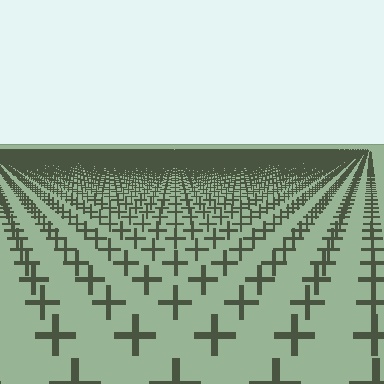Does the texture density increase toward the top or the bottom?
Density increases toward the top.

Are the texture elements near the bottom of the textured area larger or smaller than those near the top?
Larger. Near the bottom, elements are closer to the viewer and appear at a bigger on-screen size.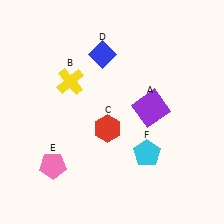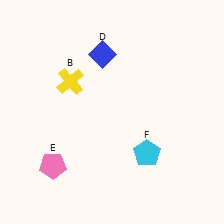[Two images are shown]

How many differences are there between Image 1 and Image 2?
There are 2 differences between the two images.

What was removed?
The purple square (A), the red hexagon (C) were removed in Image 2.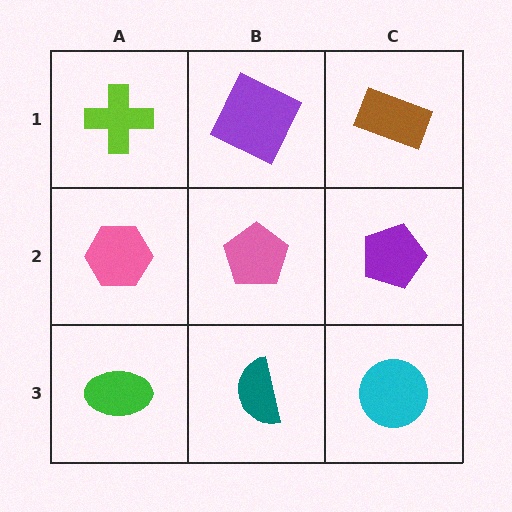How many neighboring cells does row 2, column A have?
3.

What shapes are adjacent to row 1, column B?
A pink pentagon (row 2, column B), a lime cross (row 1, column A), a brown rectangle (row 1, column C).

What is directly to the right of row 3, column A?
A teal semicircle.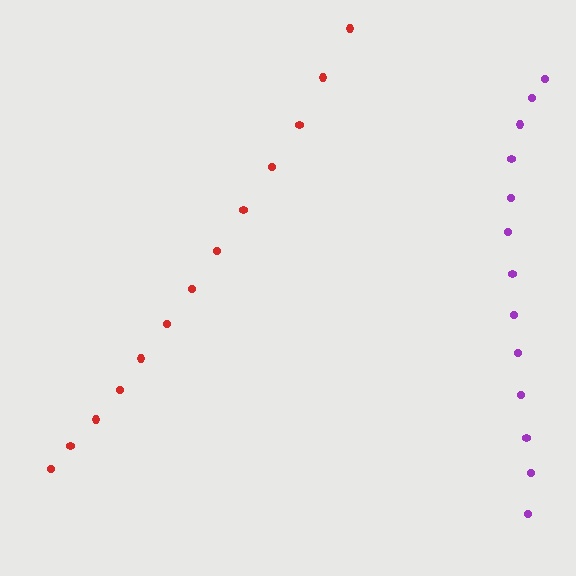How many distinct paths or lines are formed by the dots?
There are 2 distinct paths.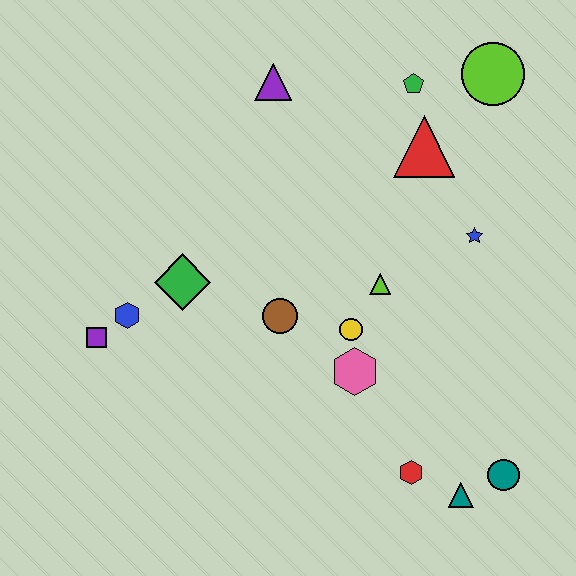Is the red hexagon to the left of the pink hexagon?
No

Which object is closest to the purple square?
The blue hexagon is closest to the purple square.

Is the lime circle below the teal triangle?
No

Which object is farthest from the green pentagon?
The teal triangle is farthest from the green pentagon.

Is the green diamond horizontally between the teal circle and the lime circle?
No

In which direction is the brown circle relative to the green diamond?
The brown circle is to the right of the green diamond.